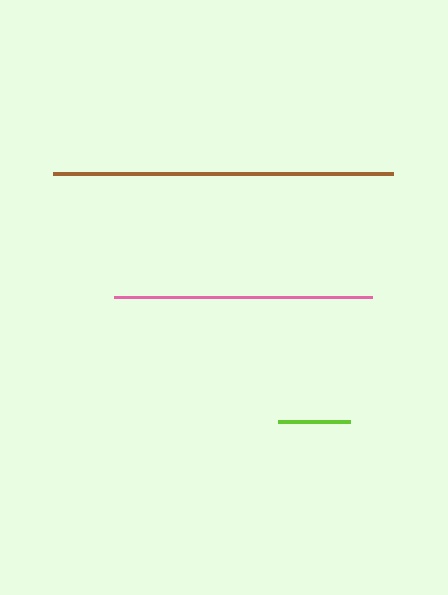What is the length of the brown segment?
The brown segment is approximately 340 pixels long.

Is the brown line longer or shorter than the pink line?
The brown line is longer than the pink line.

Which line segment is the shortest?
The lime line is the shortest at approximately 73 pixels.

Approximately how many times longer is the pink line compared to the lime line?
The pink line is approximately 3.5 times the length of the lime line.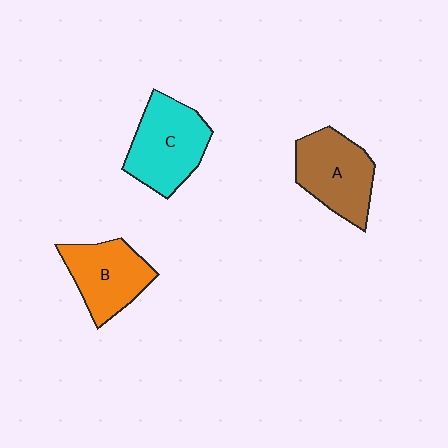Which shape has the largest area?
Shape C (cyan).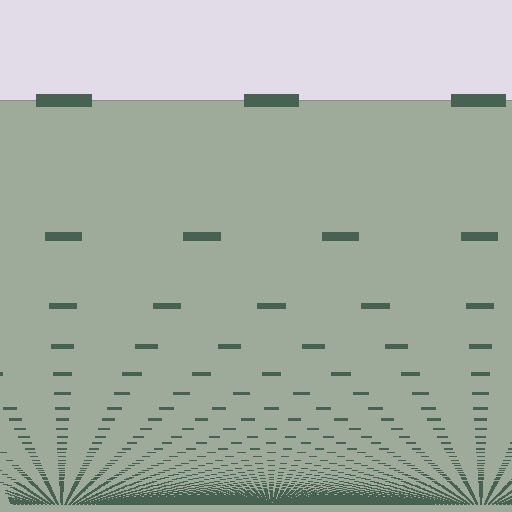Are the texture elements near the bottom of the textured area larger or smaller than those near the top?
Smaller. The gradient is inverted — elements near the bottom are smaller and denser.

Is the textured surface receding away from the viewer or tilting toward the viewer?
The surface appears to tilt toward the viewer. Texture elements get larger and sparser toward the top.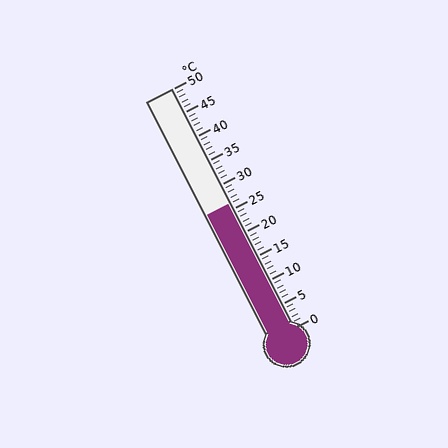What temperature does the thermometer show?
The thermometer shows approximately 26°C.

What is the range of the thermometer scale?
The thermometer scale ranges from 0°C to 50°C.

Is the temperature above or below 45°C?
The temperature is below 45°C.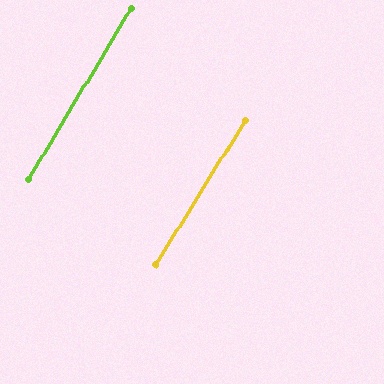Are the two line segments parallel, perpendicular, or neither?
Parallel — their directions differ by only 0.9°.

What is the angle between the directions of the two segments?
Approximately 1 degree.